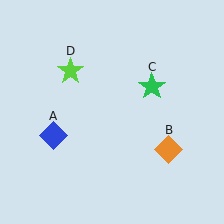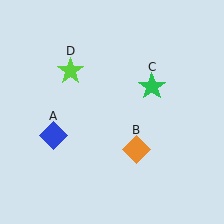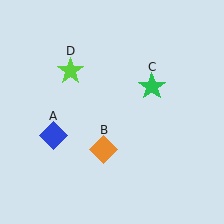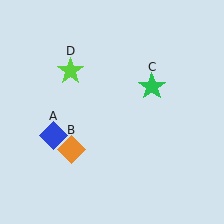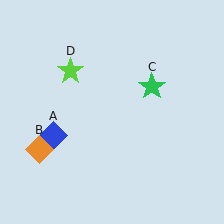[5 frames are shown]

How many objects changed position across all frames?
1 object changed position: orange diamond (object B).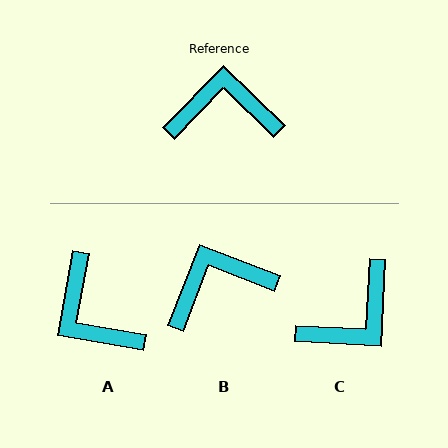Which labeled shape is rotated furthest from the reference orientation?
C, about 139 degrees away.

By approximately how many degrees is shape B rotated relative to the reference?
Approximately 23 degrees counter-clockwise.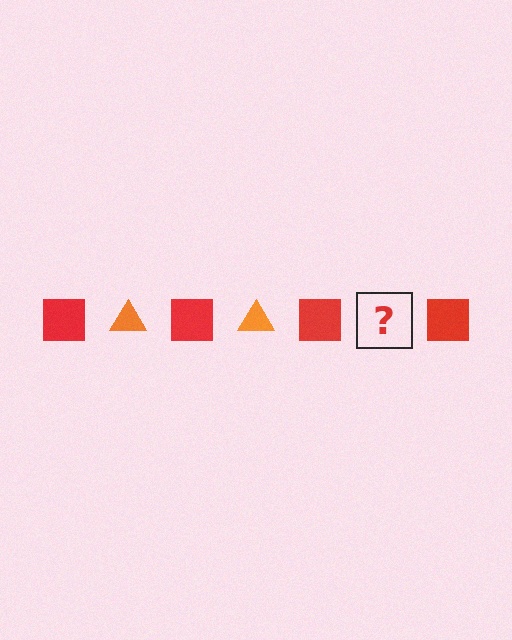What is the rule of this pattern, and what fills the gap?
The rule is that the pattern alternates between red square and orange triangle. The gap should be filled with an orange triangle.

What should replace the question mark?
The question mark should be replaced with an orange triangle.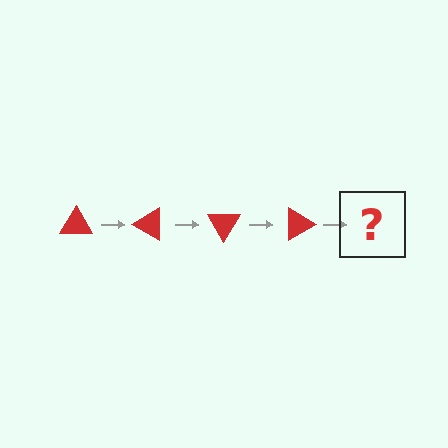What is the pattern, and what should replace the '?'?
The pattern is that the triangle rotates 30 degrees each step. The '?' should be a red triangle rotated 120 degrees.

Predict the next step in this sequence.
The next step is a red triangle rotated 120 degrees.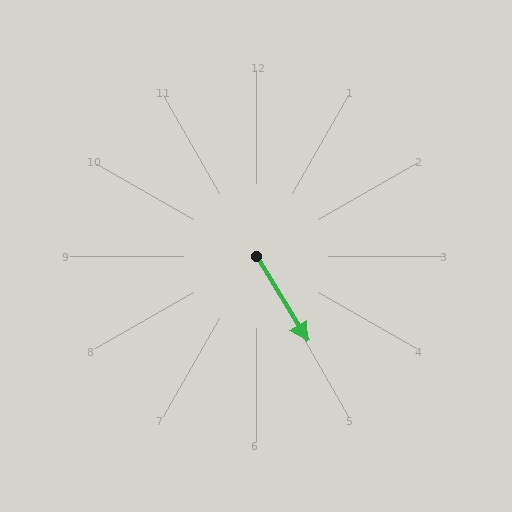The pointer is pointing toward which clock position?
Roughly 5 o'clock.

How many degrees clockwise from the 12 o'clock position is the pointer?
Approximately 149 degrees.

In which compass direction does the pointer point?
Southeast.